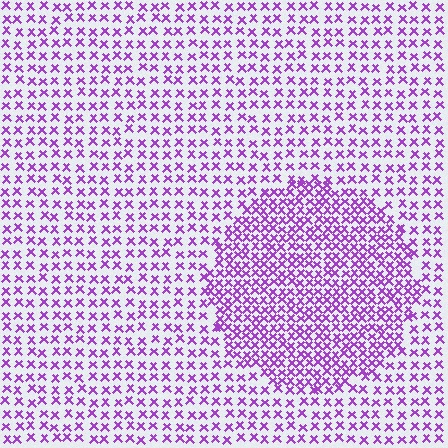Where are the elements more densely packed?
The elements are more densely packed inside the circle boundary.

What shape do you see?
I see a circle.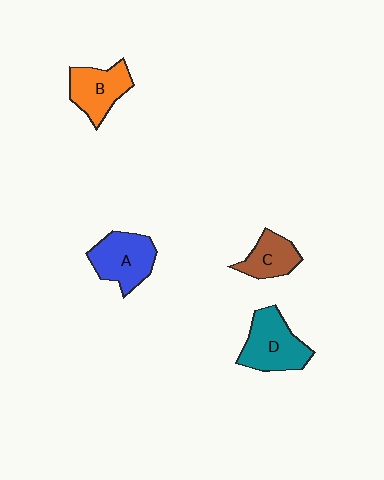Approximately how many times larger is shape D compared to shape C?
Approximately 1.5 times.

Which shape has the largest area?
Shape D (teal).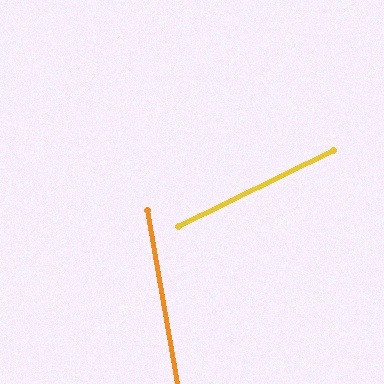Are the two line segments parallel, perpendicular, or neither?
Neither parallel nor perpendicular — they differ by about 74°.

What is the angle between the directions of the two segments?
Approximately 74 degrees.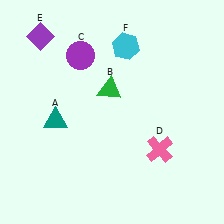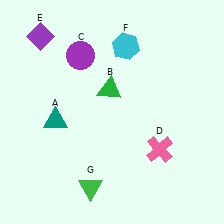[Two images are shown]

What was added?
A green triangle (G) was added in Image 2.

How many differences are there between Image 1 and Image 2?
There is 1 difference between the two images.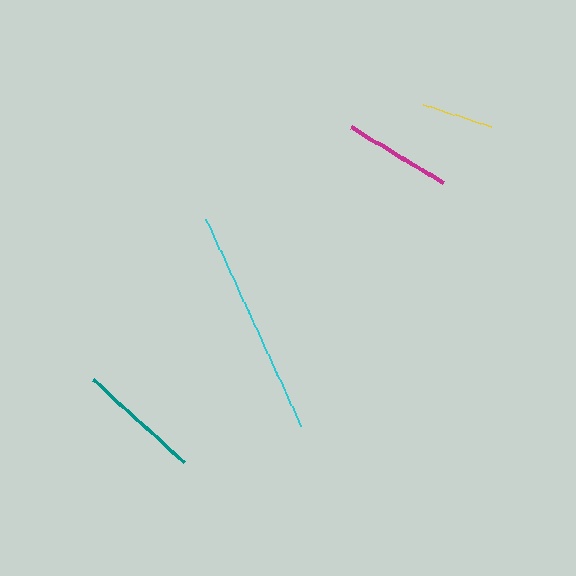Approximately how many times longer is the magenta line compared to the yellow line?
The magenta line is approximately 1.5 times the length of the yellow line.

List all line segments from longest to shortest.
From longest to shortest: cyan, teal, magenta, yellow.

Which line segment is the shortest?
The yellow line is the shortest at approximately 72 pixels.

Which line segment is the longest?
The cyan line is the longest at approximately 227 pixels.